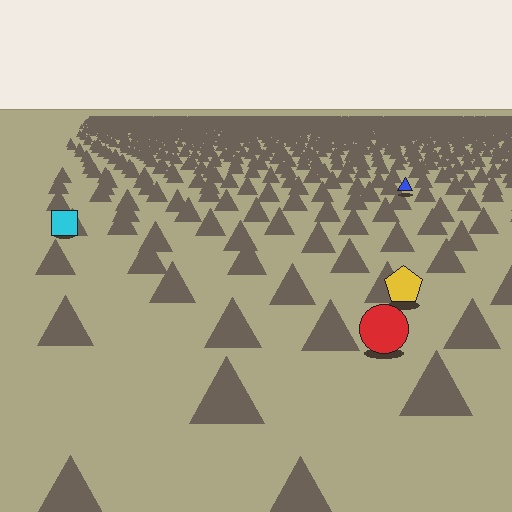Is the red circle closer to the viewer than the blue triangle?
Yes. The red circle is closer — you can tell from the texture gradient: the ground texture is coarser near it.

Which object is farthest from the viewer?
The blue triangle is farthest from the viewer. It appears smaller and the ground texture around it is denser.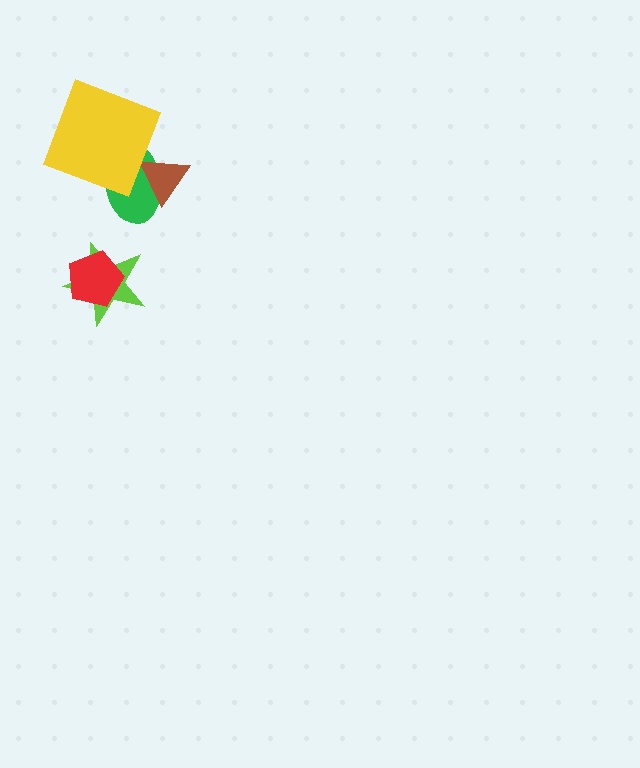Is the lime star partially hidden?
Yes, it is partially covered by another shape.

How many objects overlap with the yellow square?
1 object overlaps with the yellow square.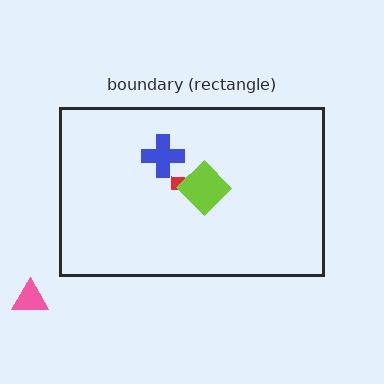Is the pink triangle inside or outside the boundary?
Outside.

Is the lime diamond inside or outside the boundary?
Inside.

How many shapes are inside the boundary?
3 inside, 1 outside.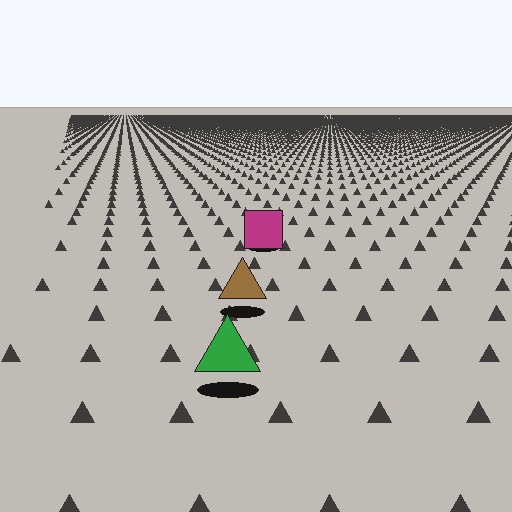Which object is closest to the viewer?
The green triangle is closest. The texture marks near it are larger and more spread out.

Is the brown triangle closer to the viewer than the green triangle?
No. The green triangle is closer — you can tell from the texture gradient: the ground texture is coarser near it.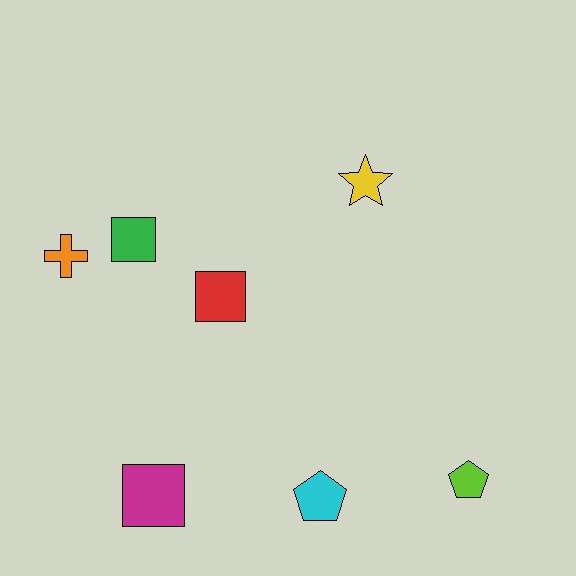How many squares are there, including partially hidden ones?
There are 3 squares.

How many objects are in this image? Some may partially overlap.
There are 7 objects.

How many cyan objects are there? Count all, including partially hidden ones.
There is 1 cyan object.